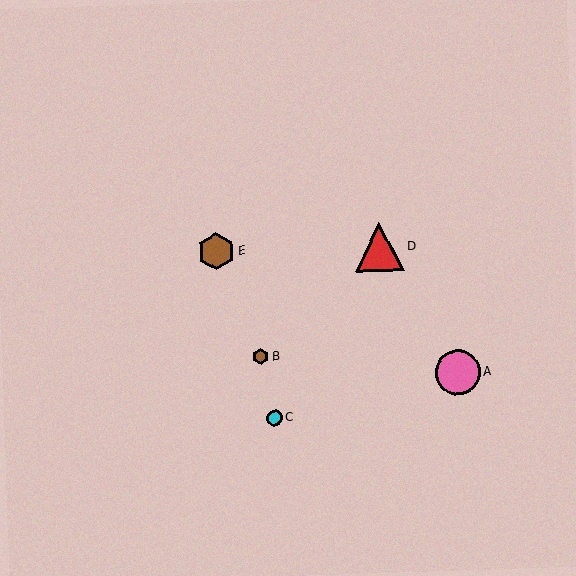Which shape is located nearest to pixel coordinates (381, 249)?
The red triangle (labeled D) at (379, 247) is nearest to that location.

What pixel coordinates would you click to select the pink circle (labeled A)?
Click at (458, 373) to select the pink circle A.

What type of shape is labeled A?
Shape A is a pink circle.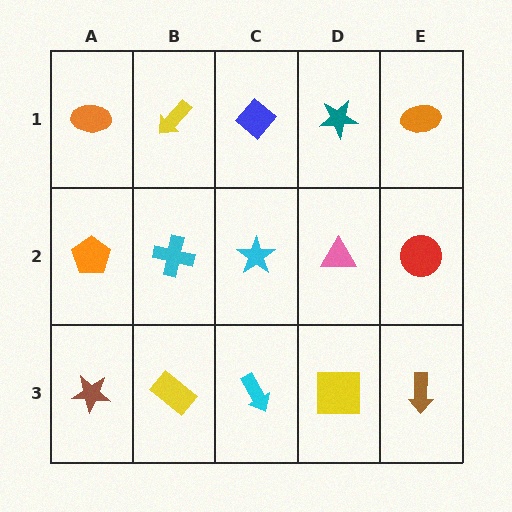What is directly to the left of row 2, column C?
A cyan cross.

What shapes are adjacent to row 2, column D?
A teal star (row 1, column D), a yellow square (row 3, column D), a cyan star (row 2, column C), a red circle (row 2, column E).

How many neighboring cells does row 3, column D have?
3.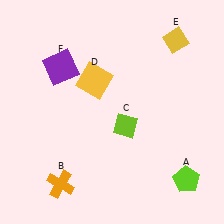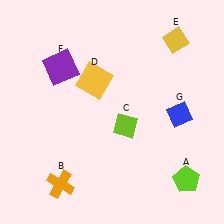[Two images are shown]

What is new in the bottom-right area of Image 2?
A blue diamond (G) was added in the bottom-right area of Image 2.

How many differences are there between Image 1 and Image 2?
There is 1 difference between the two images.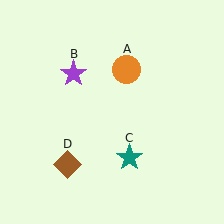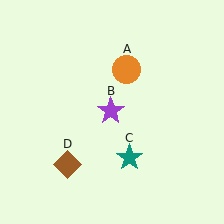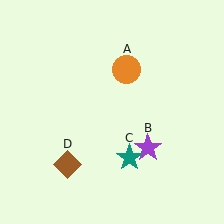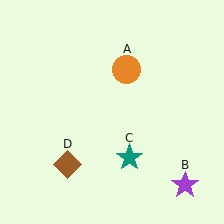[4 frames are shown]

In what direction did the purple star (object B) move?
The purple star (object B) moved down and to the right.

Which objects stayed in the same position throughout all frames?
Orange circle (object A) and teal star (object C) and brown diamond (object D) remained stationary.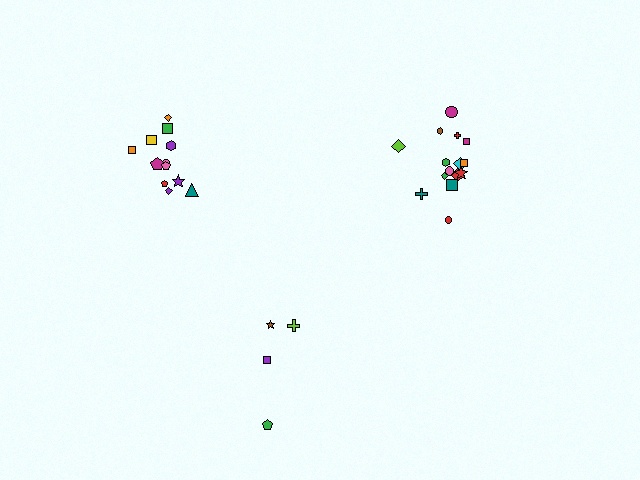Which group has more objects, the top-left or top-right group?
The top-right group.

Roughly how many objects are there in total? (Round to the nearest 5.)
Roughly 30 objects in total.